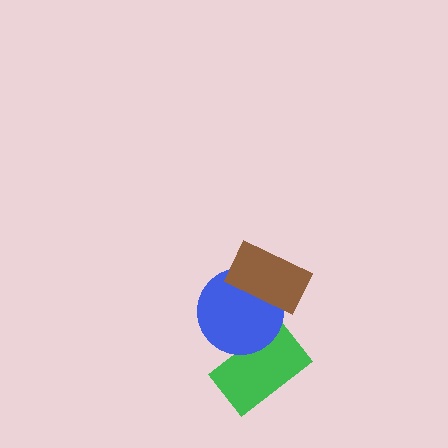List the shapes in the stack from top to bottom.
From top to bottom: the brown rectangle, the blue circle, the green rectangle.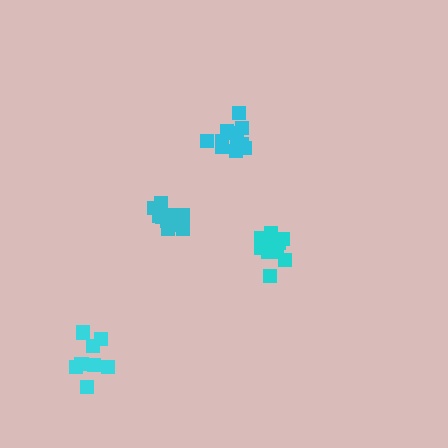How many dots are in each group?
Group 1: 11 dots, Group 2: 11 dots, Group 3: 13 dots, Group 4: 9 dots (44 total).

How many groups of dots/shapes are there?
There are 4 groups.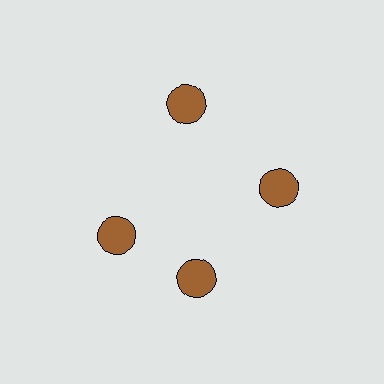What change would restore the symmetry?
The symmetry would be restored by rotating it back into even spacing with its neighbors so that all 4 circles sit at equal angles and equal distance from the center.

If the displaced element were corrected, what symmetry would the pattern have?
It would have 4-fold rotational symmetry — the pattern would map onto itself every 90 degrees.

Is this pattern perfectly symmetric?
No. The 4 brown circles are arranged in a ring, but one element near the 9 o'clock position is rotated out of alignment along the ring, breaking the 4-fold rotational symmetry.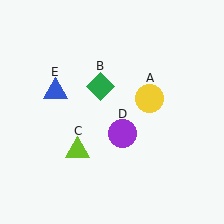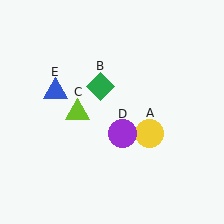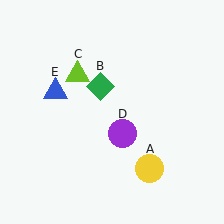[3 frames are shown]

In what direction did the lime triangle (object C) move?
The lime triangle (object C) moved up.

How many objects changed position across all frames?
2 objects changed position: yellow circle (object A), lime triangle (object C).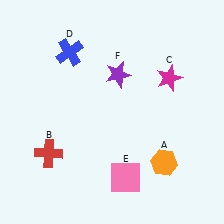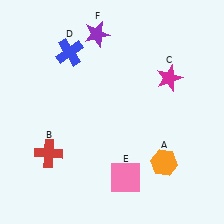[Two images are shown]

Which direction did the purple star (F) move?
The purple star (F) moved up.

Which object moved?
The purple star (F) moved up.